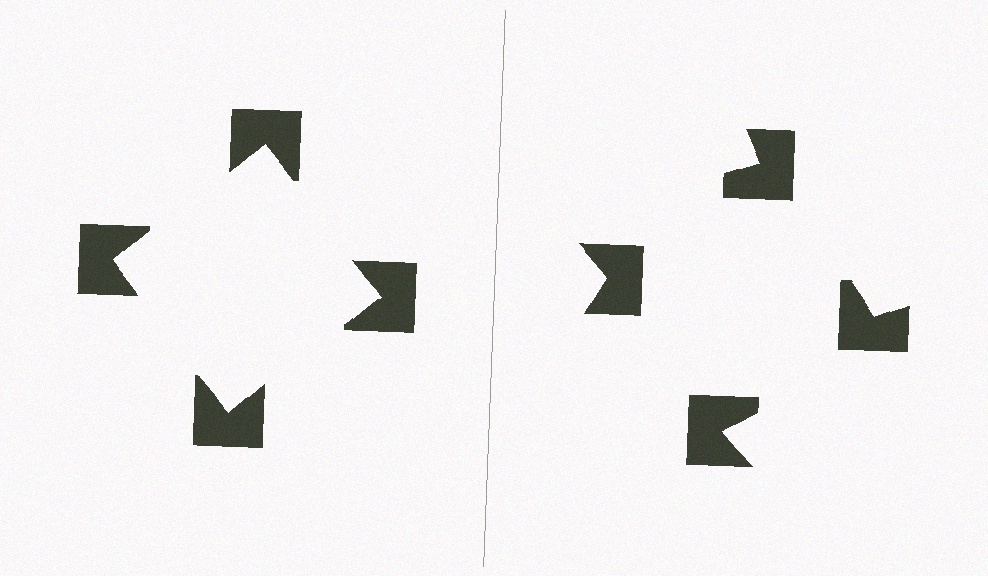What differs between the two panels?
The notched squares are positioned identically on both sides; only the wedge orientations differ. On the left they align to a square; on the right they are misaligned.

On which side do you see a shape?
An illusory square appears on the left side. On the right side the wedge cuts are rotated, so no coherent shape forms.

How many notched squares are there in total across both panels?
8 — 4 on each side.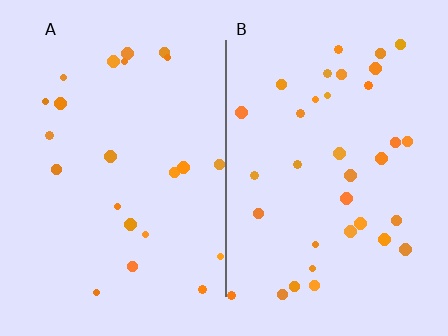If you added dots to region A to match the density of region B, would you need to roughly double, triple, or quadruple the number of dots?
Approximately double.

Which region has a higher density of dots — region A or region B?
B (the right).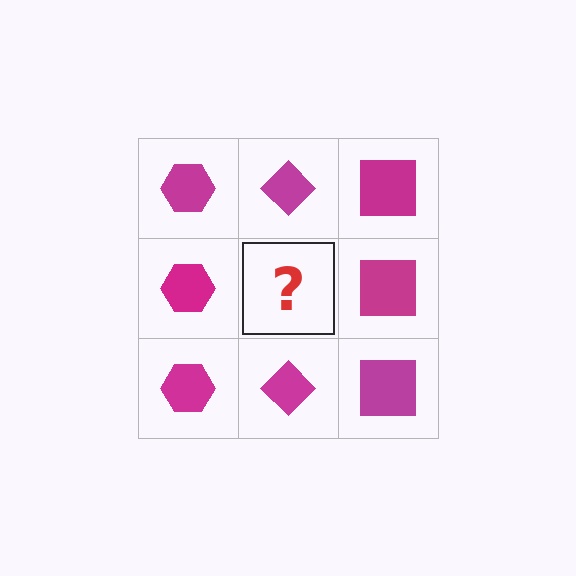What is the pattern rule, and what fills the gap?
The rule is that each column has a consistent shape. The gap should be filled with a magenta diamond.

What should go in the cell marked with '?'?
The missing cell should contain a magenta diamond.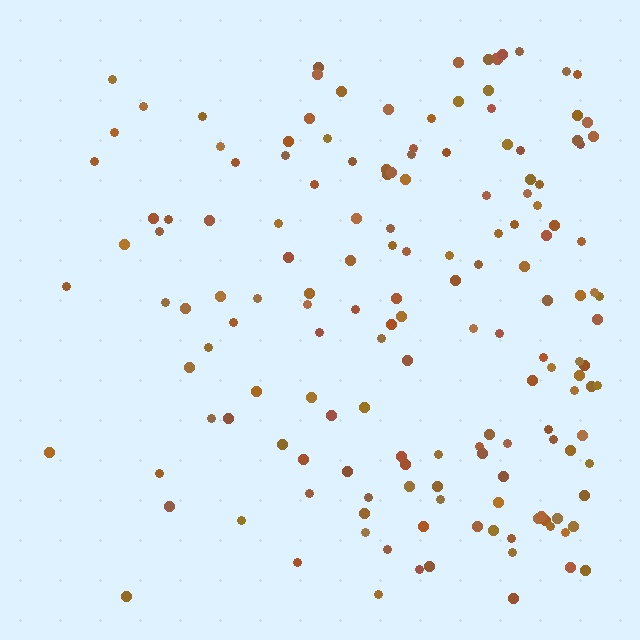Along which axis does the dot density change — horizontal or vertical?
Horizontal.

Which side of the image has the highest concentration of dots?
The right.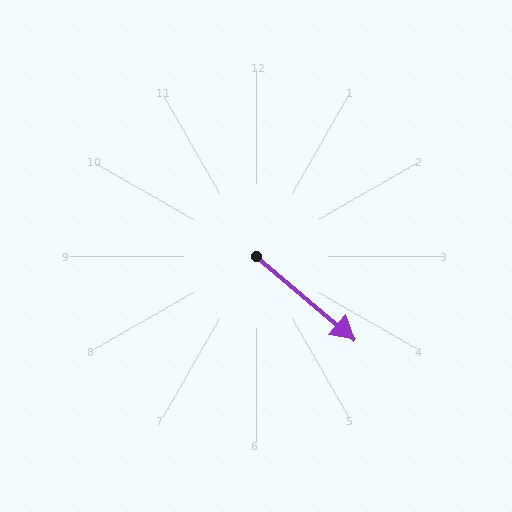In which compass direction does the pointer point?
Southeast.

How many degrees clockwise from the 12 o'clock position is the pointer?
Approximately 130 degrees.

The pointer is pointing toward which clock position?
Roughly 4 o'clock.